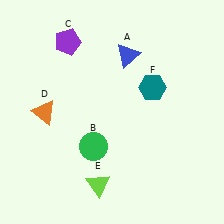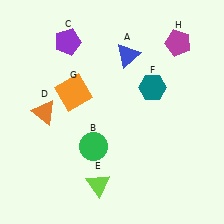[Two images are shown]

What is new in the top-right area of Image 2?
A magenta pentagon (H) was added in the top-right area of Image 2.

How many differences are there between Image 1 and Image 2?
There are 2 differences between the two images.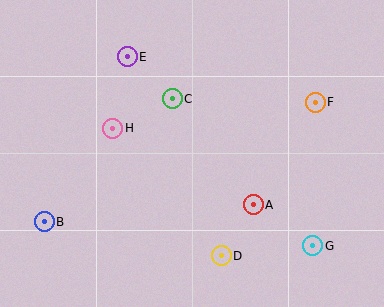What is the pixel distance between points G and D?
The distance between G and D is 92 pixels.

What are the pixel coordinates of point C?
Point C is at (172, 99).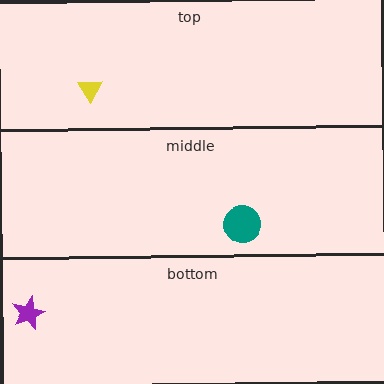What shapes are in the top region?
The yellow triangle.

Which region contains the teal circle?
The middle region.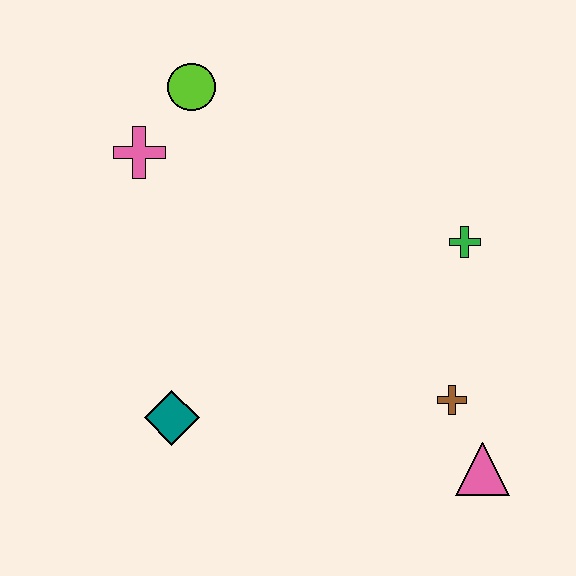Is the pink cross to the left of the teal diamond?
Yes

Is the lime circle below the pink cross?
No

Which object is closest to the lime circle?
The pink cross is closest to the lime circle.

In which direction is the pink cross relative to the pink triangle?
The pink cross is to the left of the pink triangle.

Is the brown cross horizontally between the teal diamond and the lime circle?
No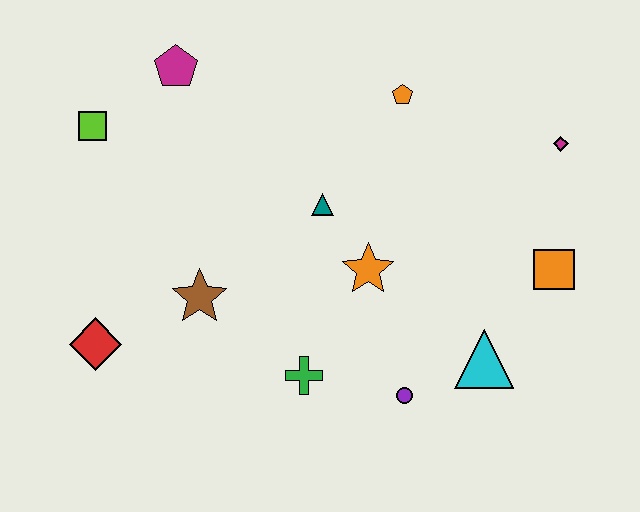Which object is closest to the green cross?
The purple circle is closest to the green cross.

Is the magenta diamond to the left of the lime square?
No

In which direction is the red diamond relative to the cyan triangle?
The red diamond is to the left of the cyan triangle.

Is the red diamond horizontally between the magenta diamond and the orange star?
No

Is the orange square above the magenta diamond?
No